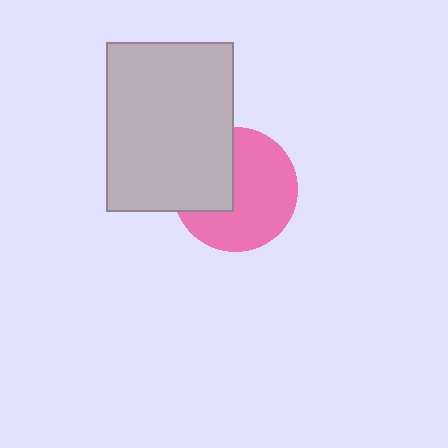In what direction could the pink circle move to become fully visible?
The pink circle could move right. That would shift it out from behind the light gray rectangle entirely.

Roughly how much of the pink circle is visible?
Most of it is visible (roughly 65%).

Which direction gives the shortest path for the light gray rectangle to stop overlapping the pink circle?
Moving left gives the shortest separation.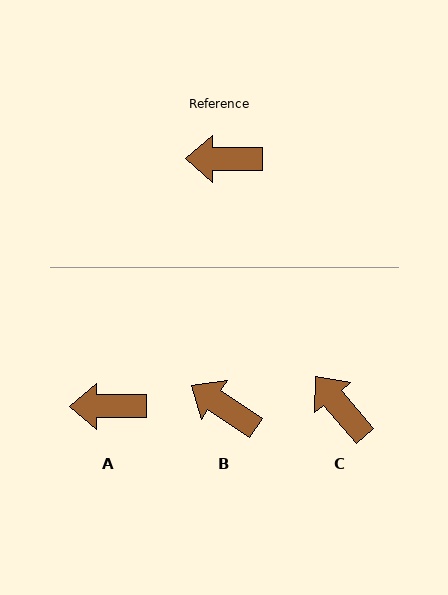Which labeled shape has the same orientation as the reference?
A.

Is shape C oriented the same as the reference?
No, it is off by about 50 degrees.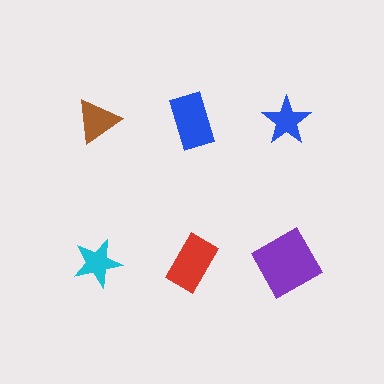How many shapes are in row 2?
3 shapes.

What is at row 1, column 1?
A brown triangle.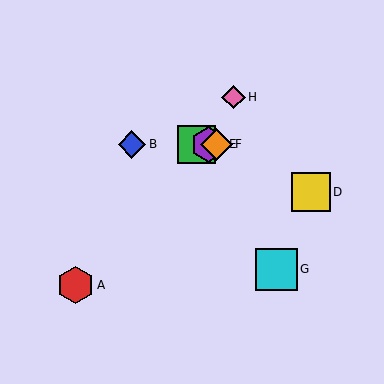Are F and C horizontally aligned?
Yes, both are at y≈144.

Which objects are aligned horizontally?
Objects B, C, E, F are aligned horizontally.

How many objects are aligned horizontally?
4 objects (B, C, E, F) are aligned horizontally.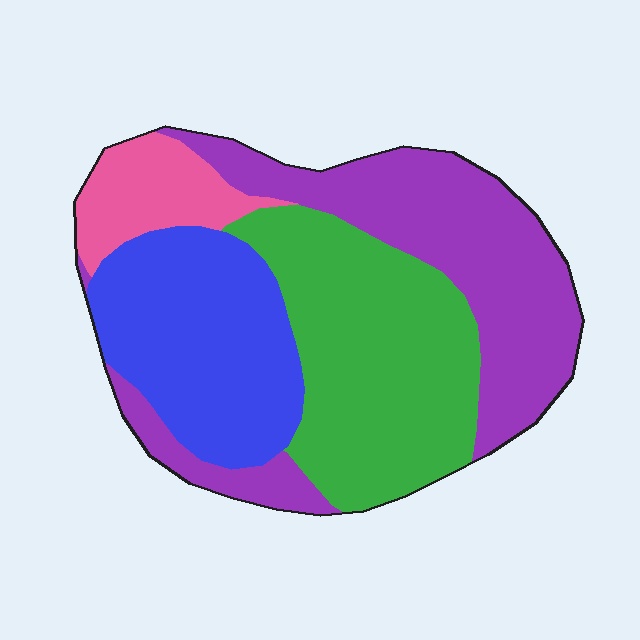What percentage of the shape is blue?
Blue covers around 25% of the shape.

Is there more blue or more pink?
Blue.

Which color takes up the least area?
Pink, at roughly 10%.